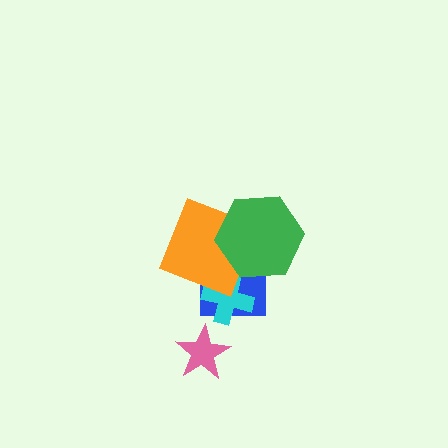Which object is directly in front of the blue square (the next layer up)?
The cyan cross is directly in front of the blue square.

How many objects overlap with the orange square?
3 objects overlap with the orange square.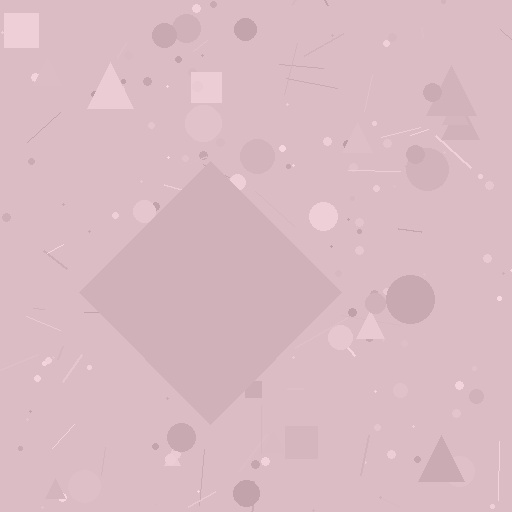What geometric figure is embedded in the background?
A diamond is embedded in the background.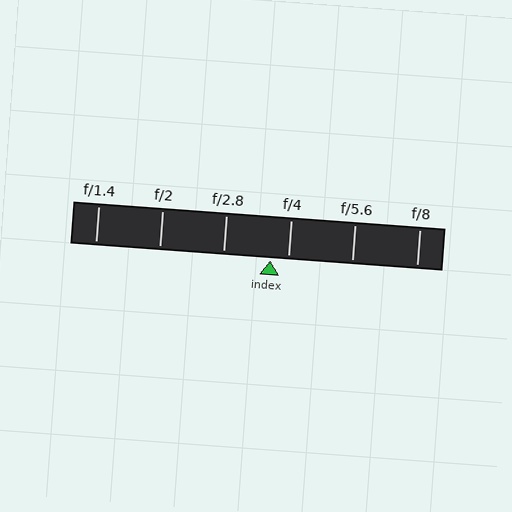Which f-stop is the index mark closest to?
The index mark is closest to f/4.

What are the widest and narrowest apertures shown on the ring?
The widest aperture shown is f/1.4 and the narrowest is f/8.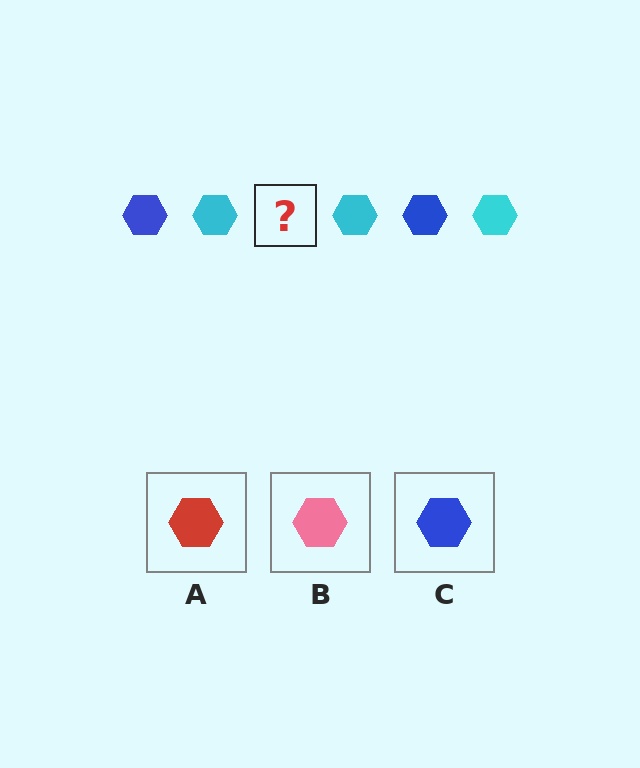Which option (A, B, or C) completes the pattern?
C.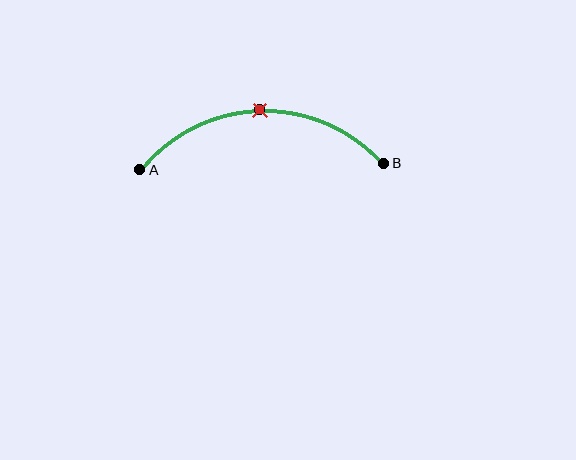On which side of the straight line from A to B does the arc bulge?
The arc bulges above the straight line connecting A and B.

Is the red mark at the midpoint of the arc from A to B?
Yes. The red mark lies on the arc at equal arc-length from both A and B — it is the arc midpoint.